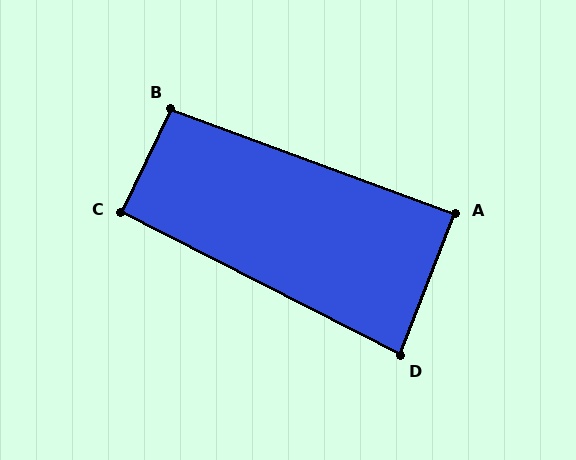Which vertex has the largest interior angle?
B, at approximately 96 degrees.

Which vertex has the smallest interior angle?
D, at approximately 84 degrees.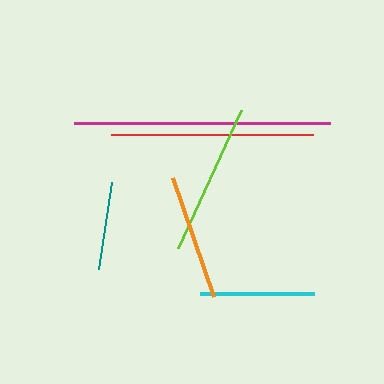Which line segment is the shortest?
The teal line is the shortest at approximately 88 pixels.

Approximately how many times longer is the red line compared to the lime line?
The red line is approximately 1.3 times the length of the lime line.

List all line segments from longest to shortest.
From longest to shortest: magenta, red, lime, orange, cyan, teal.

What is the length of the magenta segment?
The magenta segment is approximately 256 pixels long.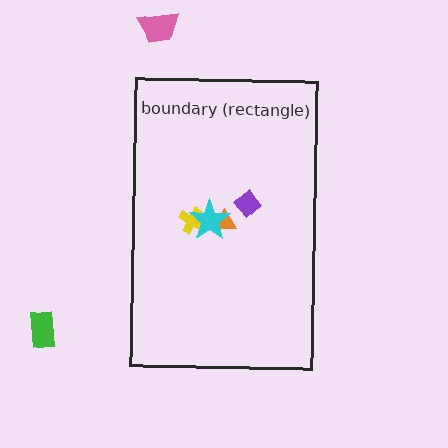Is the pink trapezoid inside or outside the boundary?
Outside.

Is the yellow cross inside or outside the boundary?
Inside.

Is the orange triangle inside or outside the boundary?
Inside.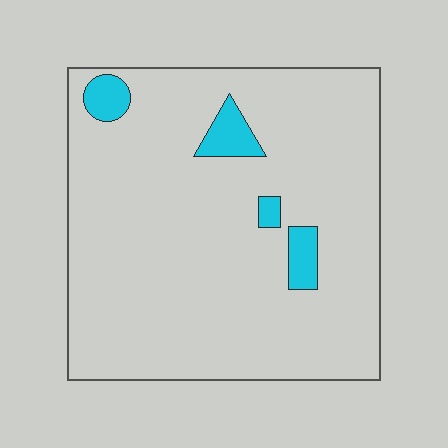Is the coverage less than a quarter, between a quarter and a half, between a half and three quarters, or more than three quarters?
Less than a quarter.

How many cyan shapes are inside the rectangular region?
4.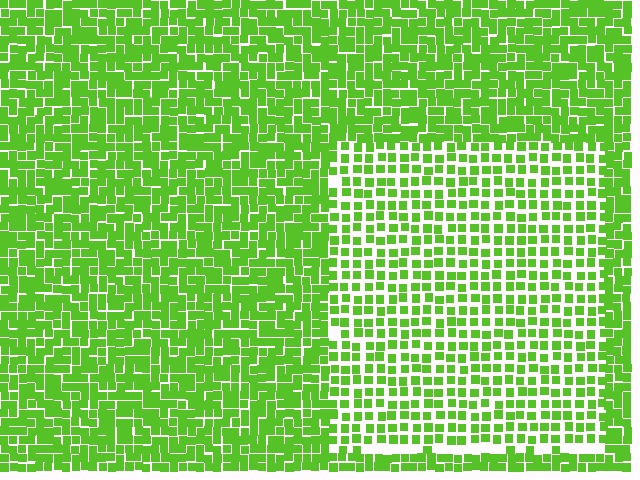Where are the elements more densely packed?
The elements are more densely packed outside the rectangle boundary.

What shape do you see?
I see a rectangle.